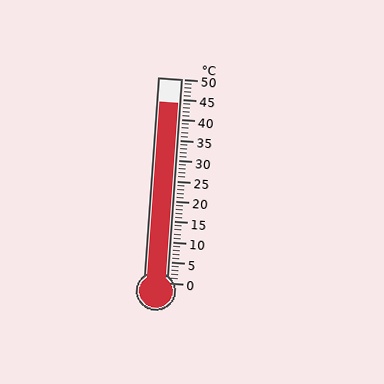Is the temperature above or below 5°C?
The temperature is above 5°C.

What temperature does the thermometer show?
The thermometer shows approximately 44°C.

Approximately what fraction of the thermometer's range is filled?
The thermometer is filled to approximately 90% of its range.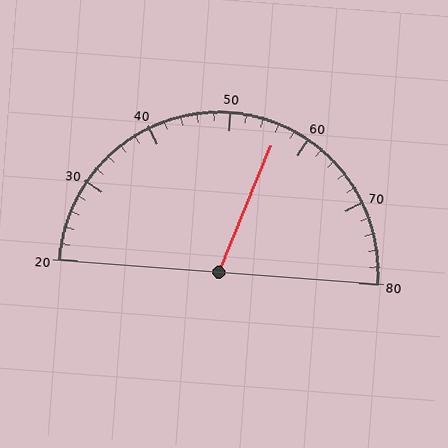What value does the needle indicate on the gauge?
The needle indicates approximately 56.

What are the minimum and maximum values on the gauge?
The gauge ranges from 20 to 80.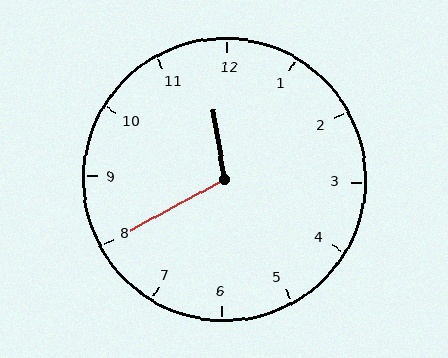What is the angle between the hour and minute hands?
Approximately 110 degrees.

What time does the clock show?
11:40.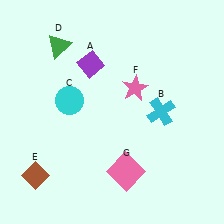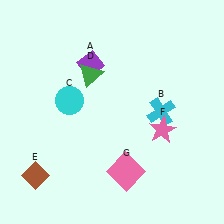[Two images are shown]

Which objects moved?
The objects that moved are: the green triangle (D), the pink star (F).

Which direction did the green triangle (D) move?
The green triangle (D) moved right.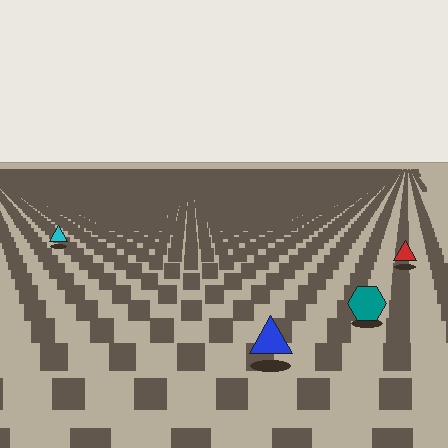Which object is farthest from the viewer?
The cyan triangle is farthest from the viewer. It appears smaller and the ground texture around it is denser.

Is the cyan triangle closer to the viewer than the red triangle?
No. The red triangle is closer — you can tell from the texture gradient: the ground texture is coarser near it.